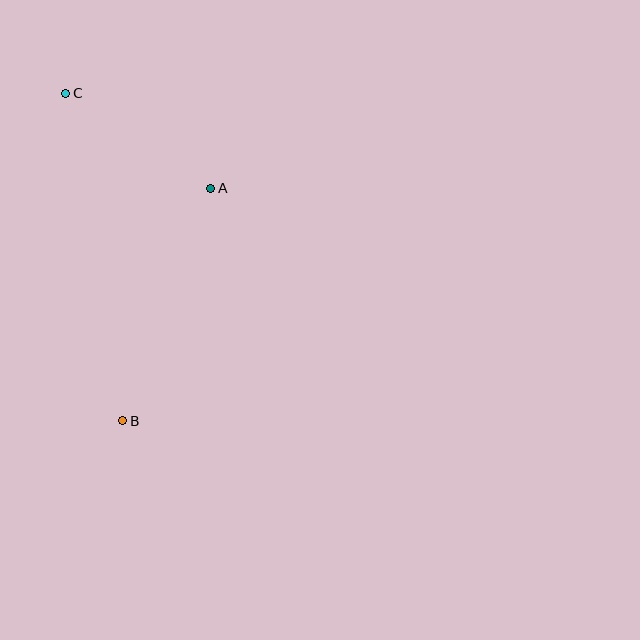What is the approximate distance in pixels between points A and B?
The distance between A and B is approximately 249 pixels.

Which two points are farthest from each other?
Points B and C are farthest from each other.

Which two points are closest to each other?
Points A and C are closest to each other.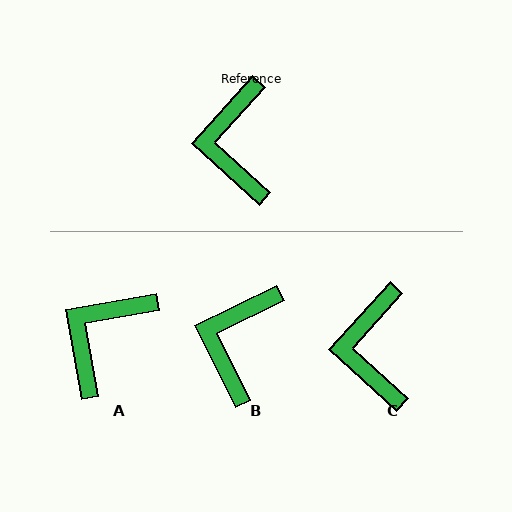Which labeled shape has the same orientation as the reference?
C.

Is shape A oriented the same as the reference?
No, it is off by about 38 degrees.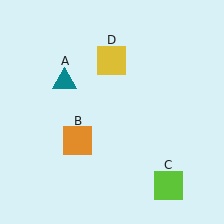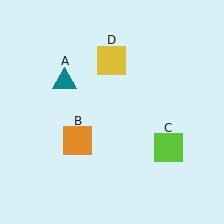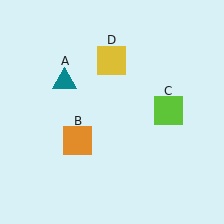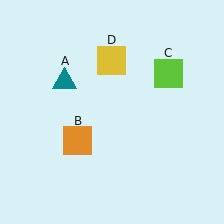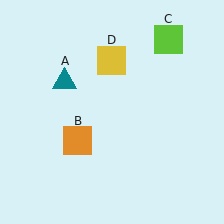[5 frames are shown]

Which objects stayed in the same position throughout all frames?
Teal triangle (object A) and orange square (object B) and yellow square (object D) remained stationary.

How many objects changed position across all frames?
1 object changed position: lime square (object C).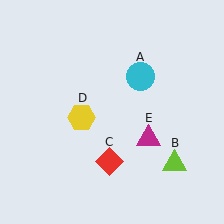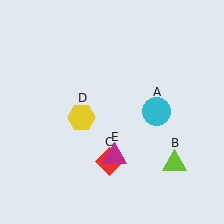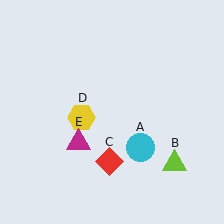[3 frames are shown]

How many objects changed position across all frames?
2 objects changed position: cyan circle (object A), magenta triangle (object E).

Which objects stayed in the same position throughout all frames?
Lime triangle (object B) and red diamond (object C) and yellow hexagon (object D) remained stationary.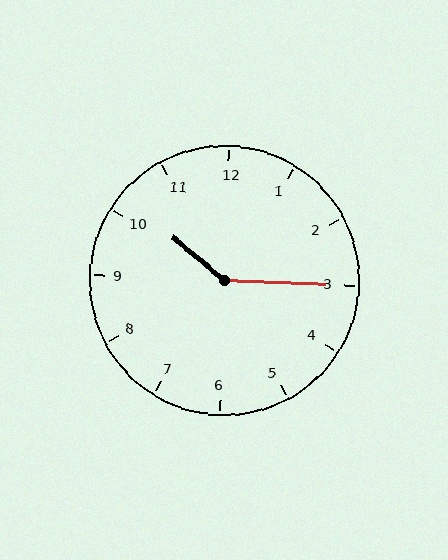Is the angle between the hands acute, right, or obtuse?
It is obtuse.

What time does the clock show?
10:15.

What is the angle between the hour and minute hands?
Approximately 142 degrees.